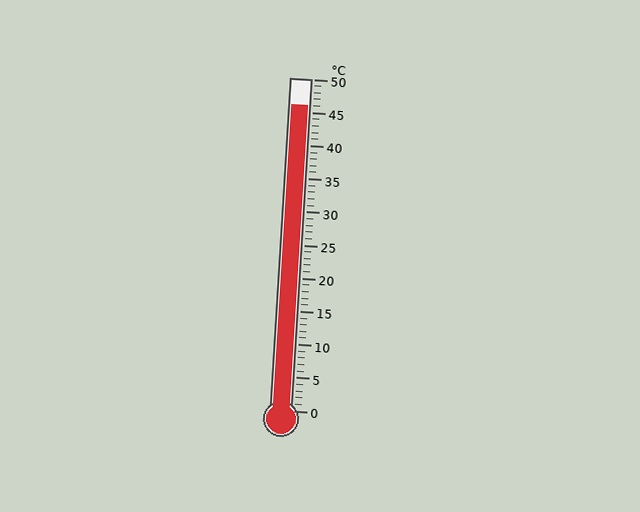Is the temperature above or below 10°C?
The temperature is above 10°C.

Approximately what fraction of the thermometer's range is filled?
The thermometer is filled to approximately 90% of its range.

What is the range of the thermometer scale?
The thermometer scale ranges from 0°C to 50°C.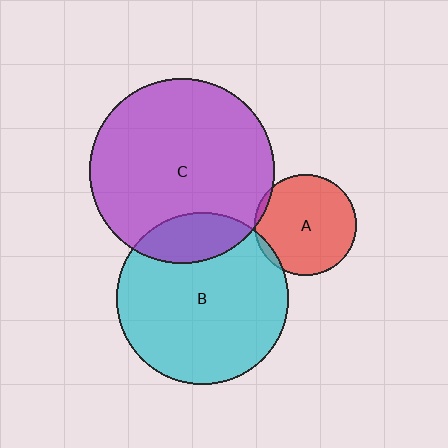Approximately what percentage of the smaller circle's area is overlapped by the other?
Approximately 5%.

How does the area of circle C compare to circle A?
Approximately 3.3 times.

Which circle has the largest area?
Circle C (purple).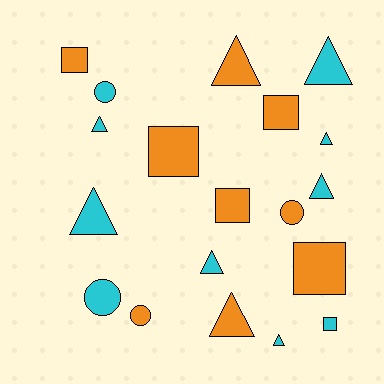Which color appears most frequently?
Cyan, with 10 objects.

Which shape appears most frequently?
Triangle, with 9 objects.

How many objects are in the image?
There are 19 objects.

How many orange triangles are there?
There are 2 orange triangles.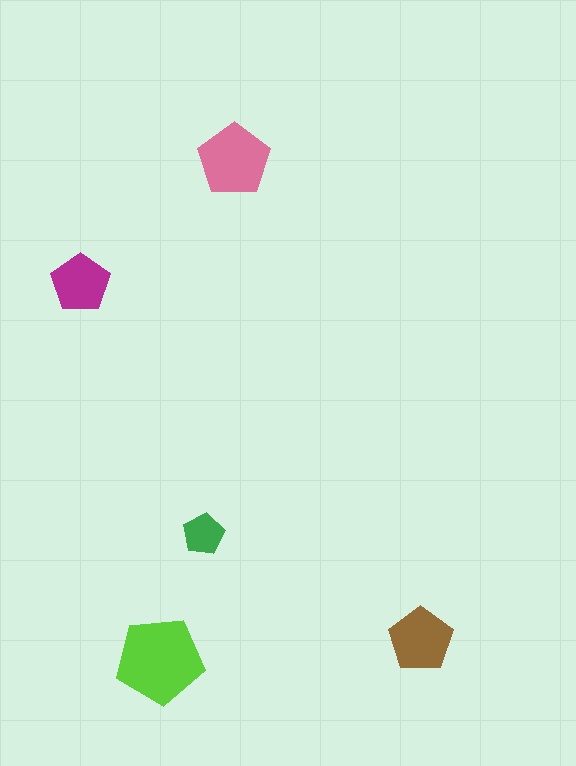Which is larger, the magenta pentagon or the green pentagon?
The magenta one.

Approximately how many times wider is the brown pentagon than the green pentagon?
About 1.5 times wider.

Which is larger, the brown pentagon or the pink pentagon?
The pink one.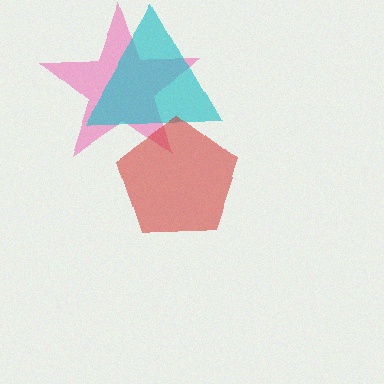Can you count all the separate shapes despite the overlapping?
Yes, there are 3 separate shapes.